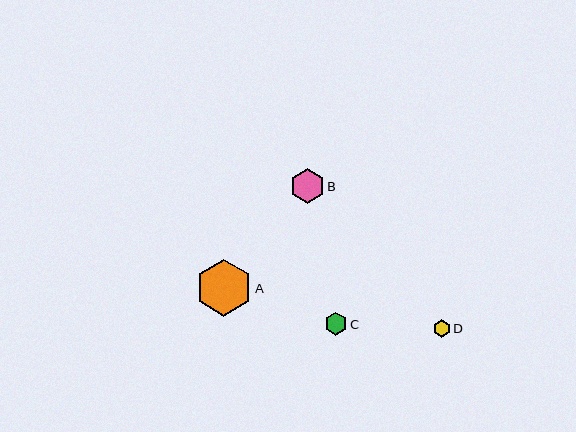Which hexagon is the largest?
Hexagon A is the largest with a size of approximately 57 pixels.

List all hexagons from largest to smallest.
From largest to smallest: A, B, C, D.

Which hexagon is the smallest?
Hexagon D is the smallest with a size of approximately 17 pixels.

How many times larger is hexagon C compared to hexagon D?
Hexagon C is approximately 1.3 times the size of hexagon D.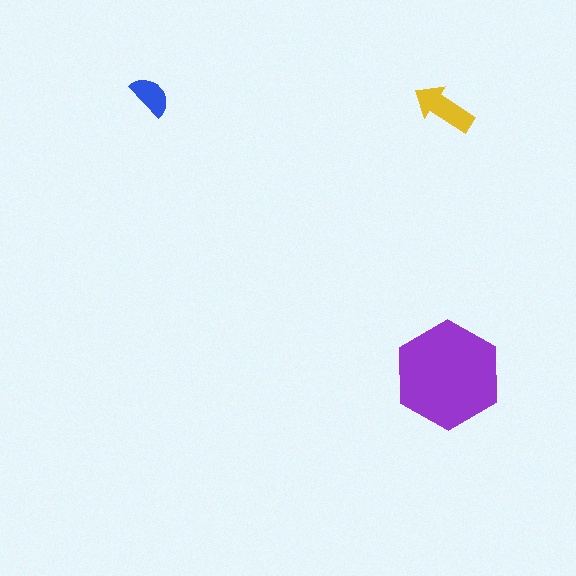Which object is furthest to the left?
The blue semicircle is leftmost.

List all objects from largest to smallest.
The purple hexagon, the yellow arrow, the blue semicircle.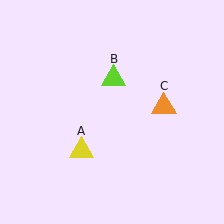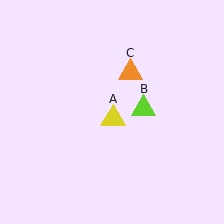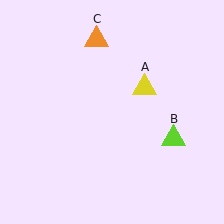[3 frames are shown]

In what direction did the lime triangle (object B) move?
The lime triangle (object B) moved down and to the right.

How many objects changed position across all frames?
3 objects changed position: yellow triangle (object A), lime triangle (object B), orange triangle (object C).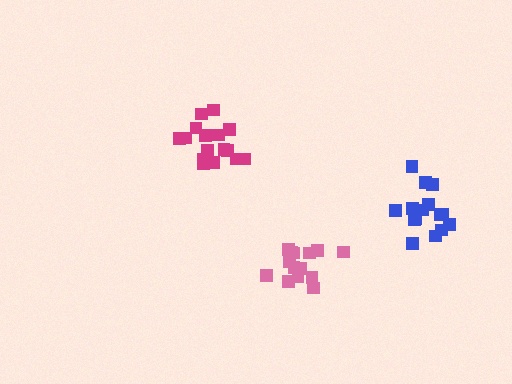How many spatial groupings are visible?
There are 3 spatial groupings.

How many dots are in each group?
Group 1: 14 dots, Group 2: 16 dots, Group 3: 15 dots (45 total).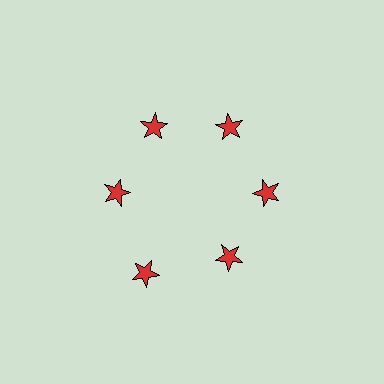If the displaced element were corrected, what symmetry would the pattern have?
It would have 6-fold rotational symmetry — the pattern would map onto itself every 60 degrees.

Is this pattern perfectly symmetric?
No. The 6 red stars are arranged in a ring, but one element near the 7 o'clock position is pushed outward from the center, breaking the 6-fold rotational symmetry.